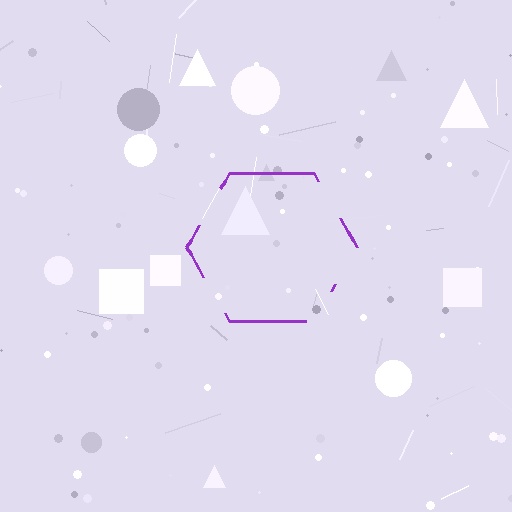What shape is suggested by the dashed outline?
The dashed outline suggests a hexagon.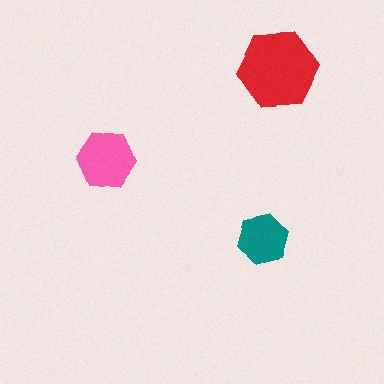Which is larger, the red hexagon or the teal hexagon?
The red one.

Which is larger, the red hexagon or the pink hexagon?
The red one.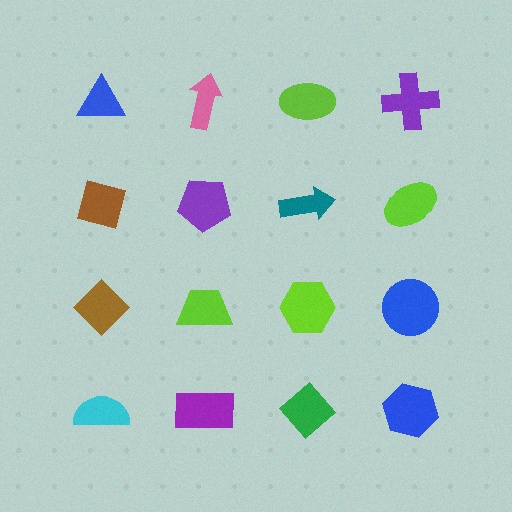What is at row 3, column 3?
A lime hexagon.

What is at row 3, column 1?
A brown diamond.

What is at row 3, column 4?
A blue circle.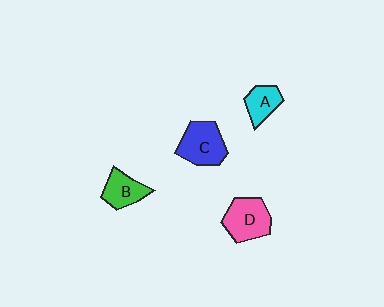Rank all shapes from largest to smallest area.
From largest to smallest: D (pink), C (blue), B (green), A (cyan).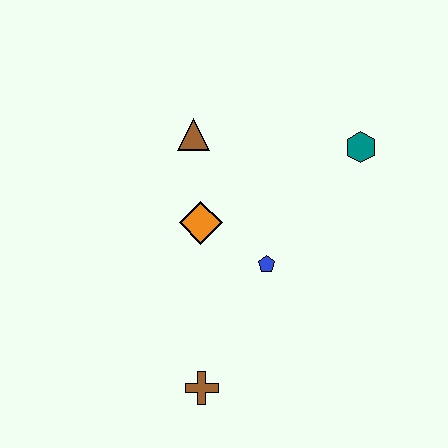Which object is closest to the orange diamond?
The blue pentagon is closest to the orange diamond.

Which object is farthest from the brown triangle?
The brown cross is farthest from the brown triangle.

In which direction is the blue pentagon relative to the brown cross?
The blue pentagon is above the brown cross.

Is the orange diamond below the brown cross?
No